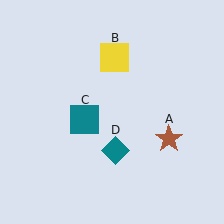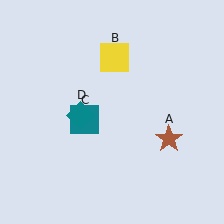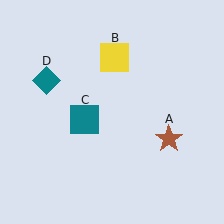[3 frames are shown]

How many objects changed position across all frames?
1 object changed position: teal diamond (object D).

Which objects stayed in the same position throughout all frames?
Brown star (object A) and yellow square (object B) and teal square (object C) remained stationary.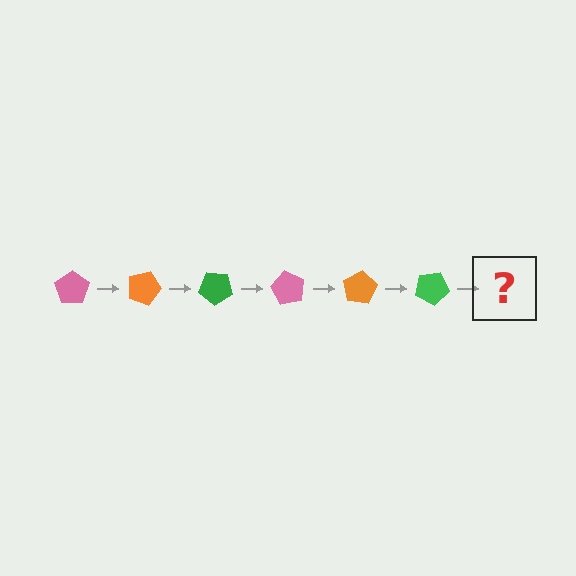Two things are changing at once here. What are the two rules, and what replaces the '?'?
The two rules are that it rotates 20 degrees each step and the color cycles through pink, orange, and green. The '?' should be a pink pentagon, rotated 120 degrees from the start.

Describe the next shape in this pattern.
It should be a pink pentagon, rotated 120 degrees from the start.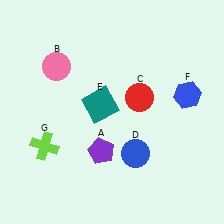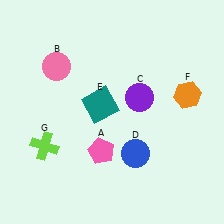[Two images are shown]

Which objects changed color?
A changed from purple to pink. C changed from red to purple. F changed from blue to orange.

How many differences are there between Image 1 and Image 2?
There are 3 differences between the two images.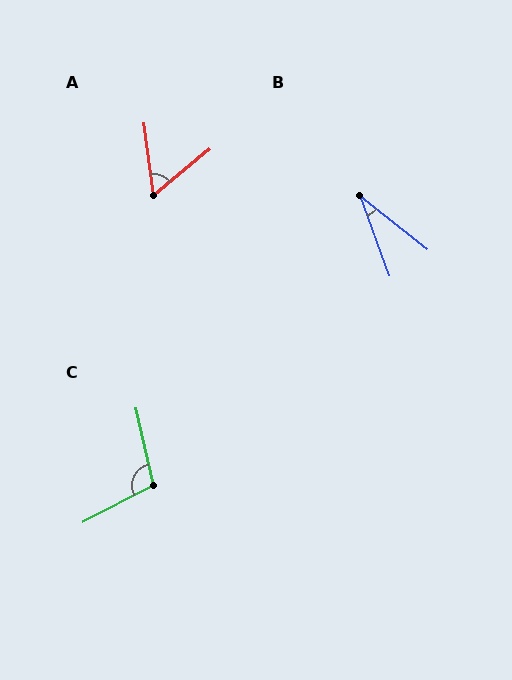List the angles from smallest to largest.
B (31°), A (58°), C (104°).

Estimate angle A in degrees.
Approximately 58 degrees.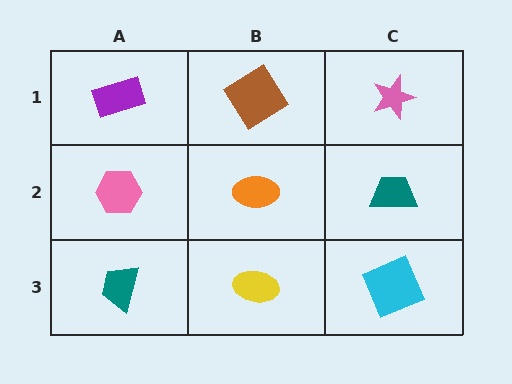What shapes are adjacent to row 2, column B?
A brown diamond (row 1, column B), a yellow ellipse (row 3, column B), a pink hexagon (row 2, column A), a teal trapezoid (row 2, column C).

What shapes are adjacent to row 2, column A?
A purple rectangle (row 1, column A), a teal trapezoid (row 3, column A), an orange ellipse (row 2, column B).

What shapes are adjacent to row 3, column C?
A teal trapezoid (row 2, column C), a yellow ellipse (row 3, column B).